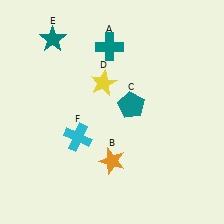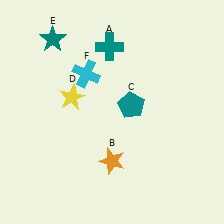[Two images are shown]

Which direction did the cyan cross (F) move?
The cyan cross (F) moved up.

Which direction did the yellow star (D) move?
The yellow star (D) moved left.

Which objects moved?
The objects that moved are: the yellow star (D), the cyan cross (F).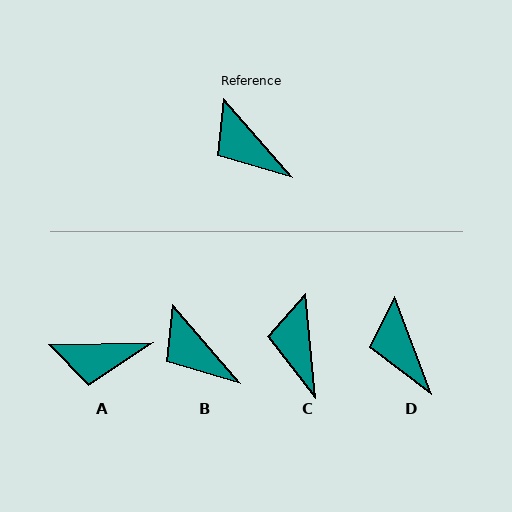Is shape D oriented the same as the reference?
No, it is off by about 20 degrees.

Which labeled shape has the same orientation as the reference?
B.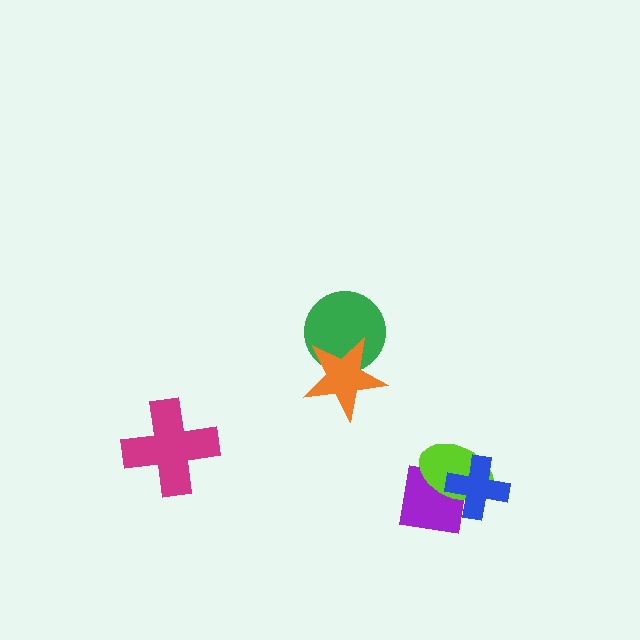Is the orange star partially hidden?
No, no other shape covers it.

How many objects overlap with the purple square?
2 objects overlap with the purple square.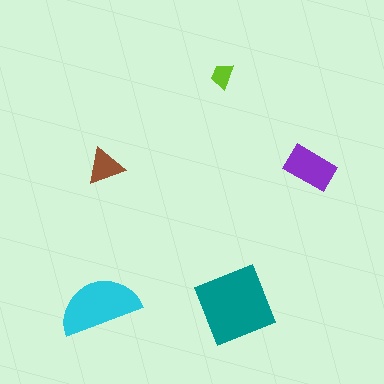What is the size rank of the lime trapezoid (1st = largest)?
5th.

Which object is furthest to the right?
The purple rectangle is rightmost.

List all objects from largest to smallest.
The teal diamond, the cyan semicircle, the purple rectangle, the brown triangle, the lime trapezoid.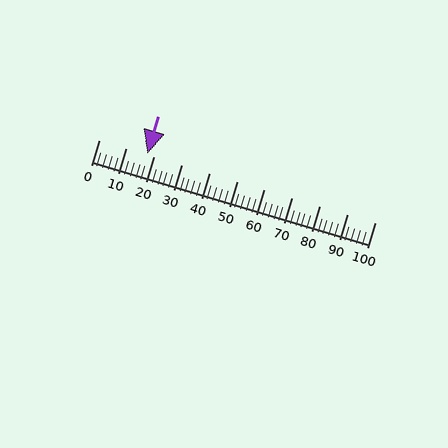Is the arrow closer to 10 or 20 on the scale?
The arrow is closer to 20.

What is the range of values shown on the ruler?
The ruler shows values from 0 to 100.